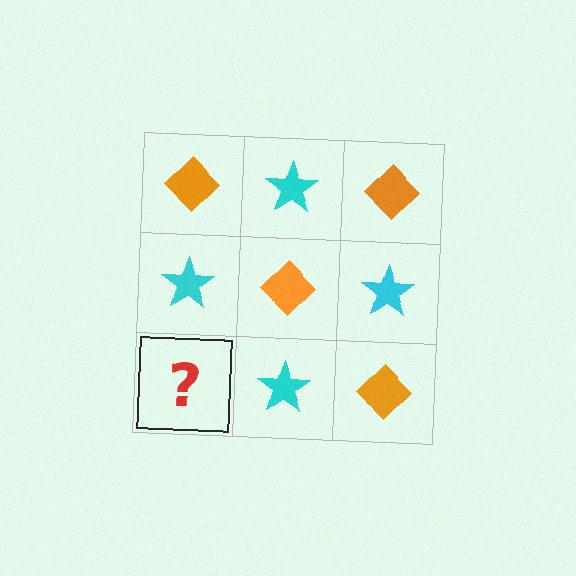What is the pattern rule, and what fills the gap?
The rule is that it alternates orange diamond and cyan star in a checkerboard pattern. The gap should be filled with an orange diamond.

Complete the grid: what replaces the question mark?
The question mark should be replaced with an orange diamond.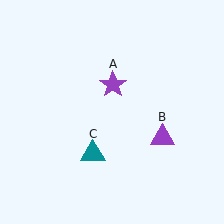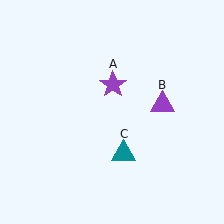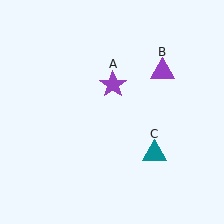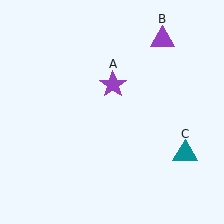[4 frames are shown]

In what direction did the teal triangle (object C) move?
The teal triangle (object C) moved right.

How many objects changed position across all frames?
2 objects changed position: purple triangle (object B), teal triangle (object C).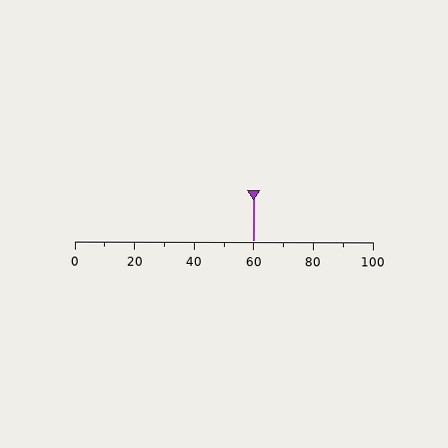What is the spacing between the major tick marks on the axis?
The major ticks are spaced 20 apart.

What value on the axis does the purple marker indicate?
The marker indicates approximately 60.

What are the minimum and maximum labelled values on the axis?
The axis runs from 0 to 100.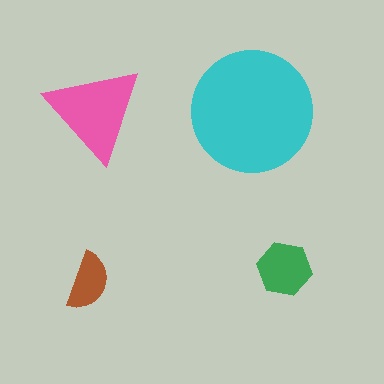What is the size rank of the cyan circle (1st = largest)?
1st.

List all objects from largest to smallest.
The cyan circle, the pink triangle, the green hexagon, the brown semicircle.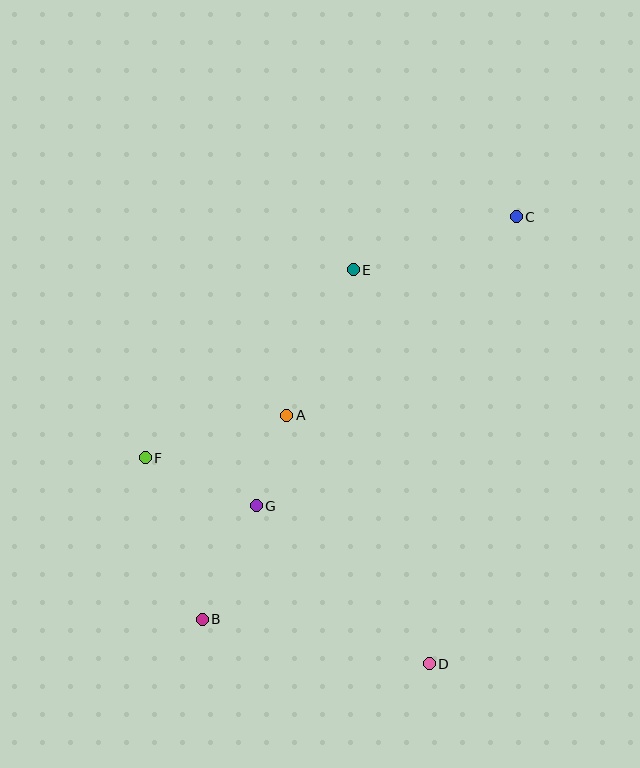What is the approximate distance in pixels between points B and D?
The distance between B and D is approximately 231 pixels.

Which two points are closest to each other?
Points A and G are closest to each other.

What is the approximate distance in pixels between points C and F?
The distance between C and F is approximately 442 pixels.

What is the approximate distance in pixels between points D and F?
The distance between D and F is approximately 351 pixels.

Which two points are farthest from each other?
Points B and C are farthest from each other.